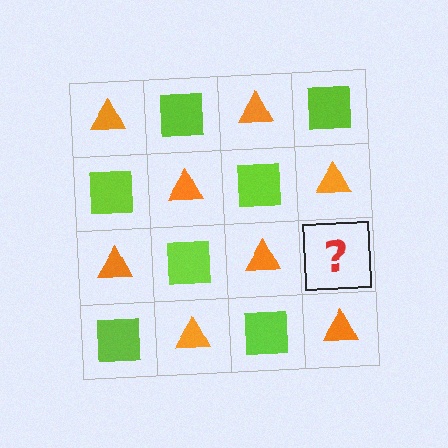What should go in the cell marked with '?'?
The missing cell should contain a lime square.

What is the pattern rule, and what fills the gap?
The rule is that it alternates orange triangle and lime square in a checkerboard pattern. The gap should be filled with a lime square.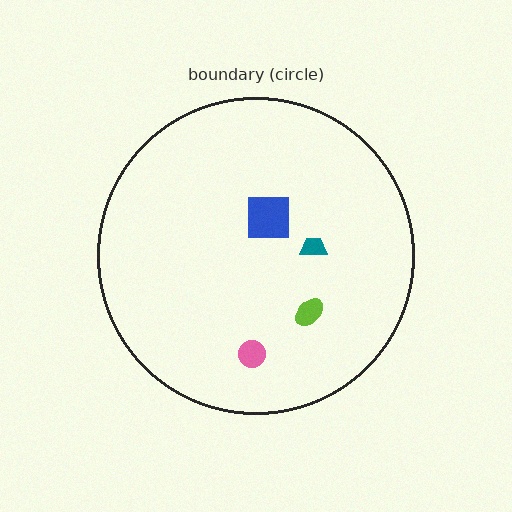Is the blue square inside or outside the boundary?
Inside.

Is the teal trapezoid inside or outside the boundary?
Inside.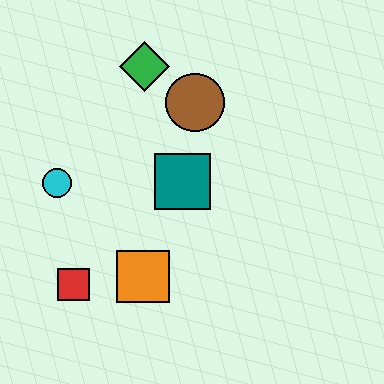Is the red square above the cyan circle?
No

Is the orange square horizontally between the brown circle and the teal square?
No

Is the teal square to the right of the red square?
Yes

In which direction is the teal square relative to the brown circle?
The teal square is below the brown circle.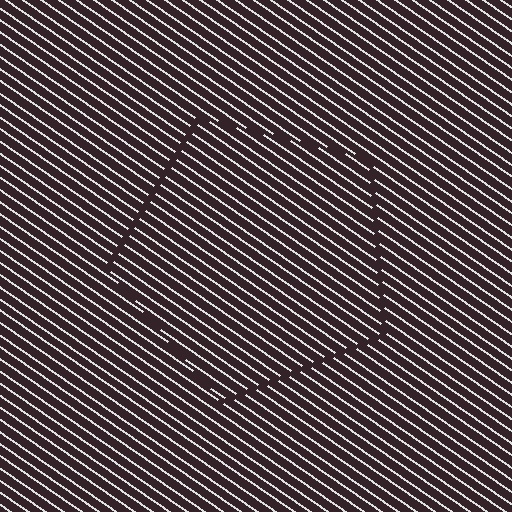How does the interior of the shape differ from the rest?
The interior of the shape contains the same grating, shifted by half a period — the contour is defined by the phase discontinuity where line-ends from the inner and outer gratings abut.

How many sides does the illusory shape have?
5 sides — the line-ends trace a pentagon.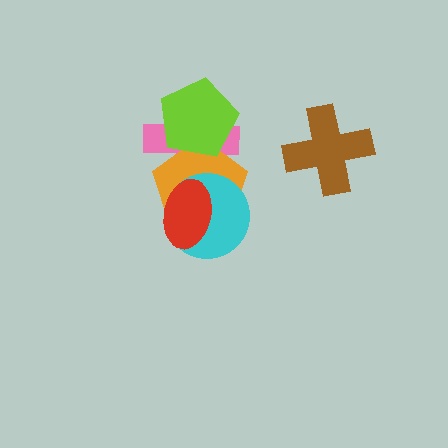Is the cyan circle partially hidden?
Yes, it is partially covered by another shape.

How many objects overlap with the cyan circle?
3 objects overlap with the cyan circle.